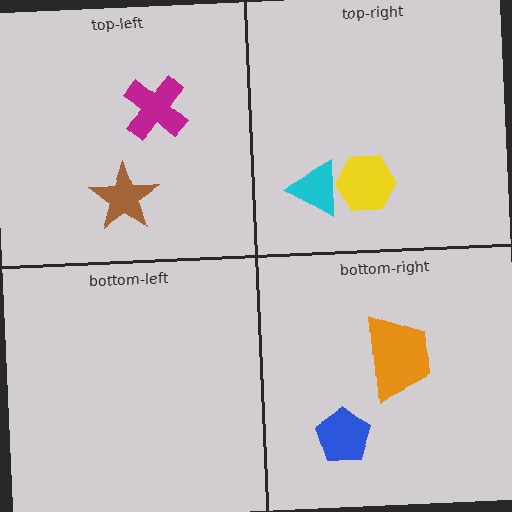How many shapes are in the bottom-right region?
2.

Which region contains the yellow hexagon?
The top-right region.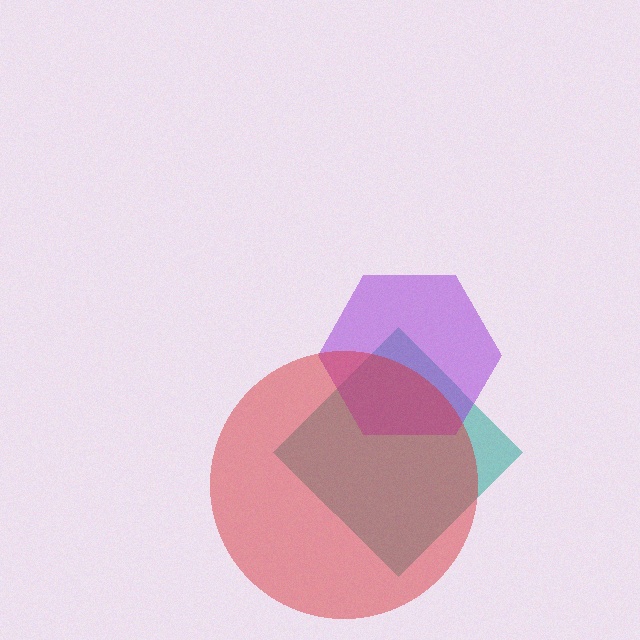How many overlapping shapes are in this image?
There are 3 overlapping shapes in the image.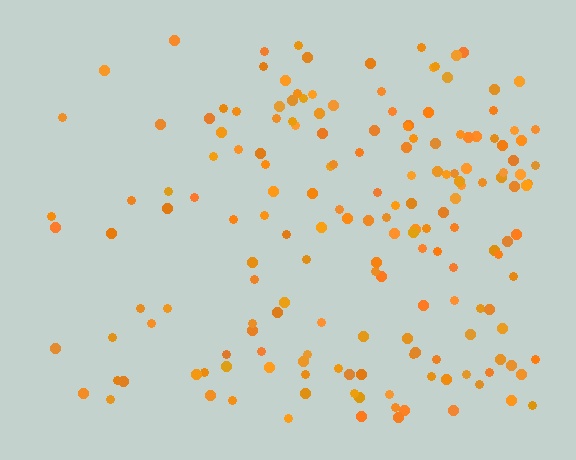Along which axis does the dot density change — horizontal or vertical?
Horizontal.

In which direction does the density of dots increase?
From left to right, with the right side densest.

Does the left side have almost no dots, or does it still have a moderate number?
Still a moderate number, just noticeably fewer than the right.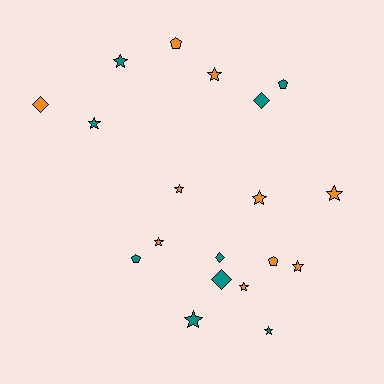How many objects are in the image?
There are 19 objects.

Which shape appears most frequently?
Star, with 11 objects.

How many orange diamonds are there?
There is 1 orange diamond.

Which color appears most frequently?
Orange, with 10 objects.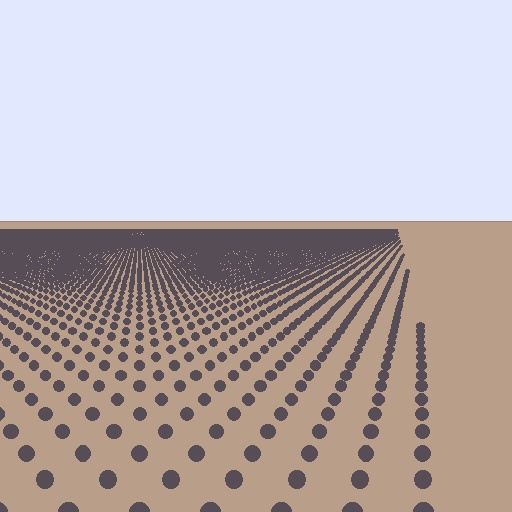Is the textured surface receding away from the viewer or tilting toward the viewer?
The surface is receding away from the viewer. Texture elements get smaller and denser toward the top.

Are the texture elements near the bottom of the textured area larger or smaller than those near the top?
Larger. Near the bottom, elements are closer to the viewer and appear at a bigger on-screen size.